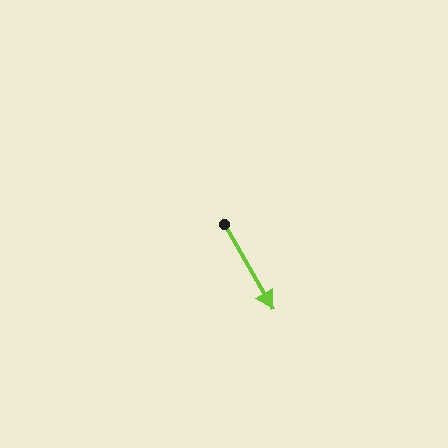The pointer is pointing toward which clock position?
Roughly 5 o'clock.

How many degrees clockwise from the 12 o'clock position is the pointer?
Approximately 150 degrees.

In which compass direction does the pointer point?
Southeast.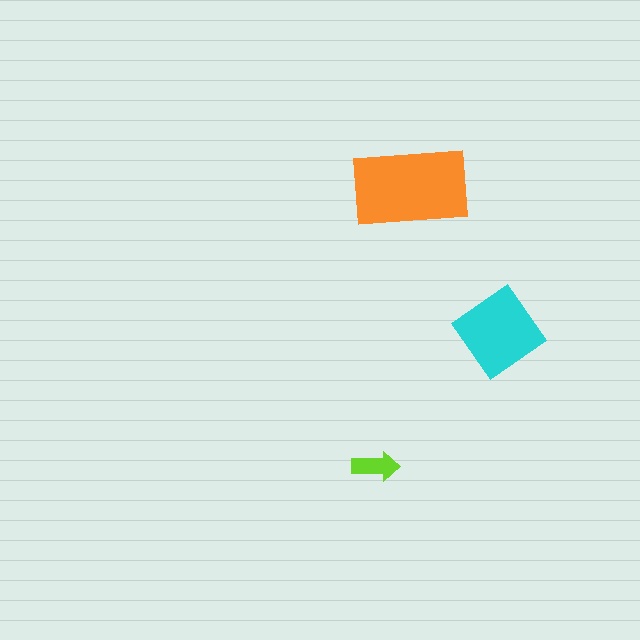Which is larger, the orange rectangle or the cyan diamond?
The orange rectangle.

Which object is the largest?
The orange rectangle.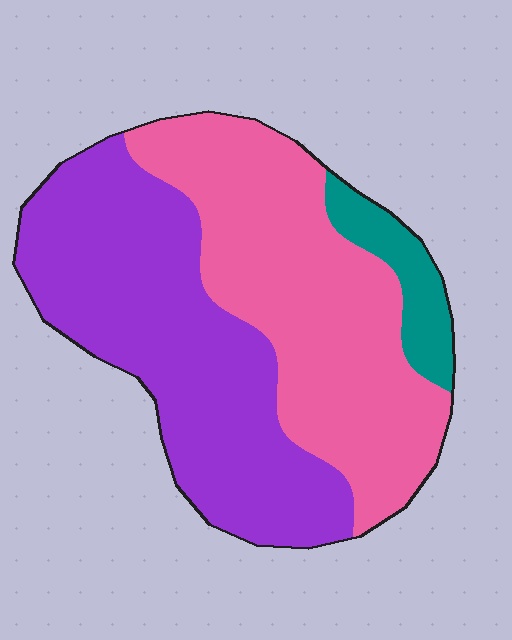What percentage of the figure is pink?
Pink covers around 45% of the figure.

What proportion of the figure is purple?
Purple covers roughly 45% of the figure.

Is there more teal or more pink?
Pink.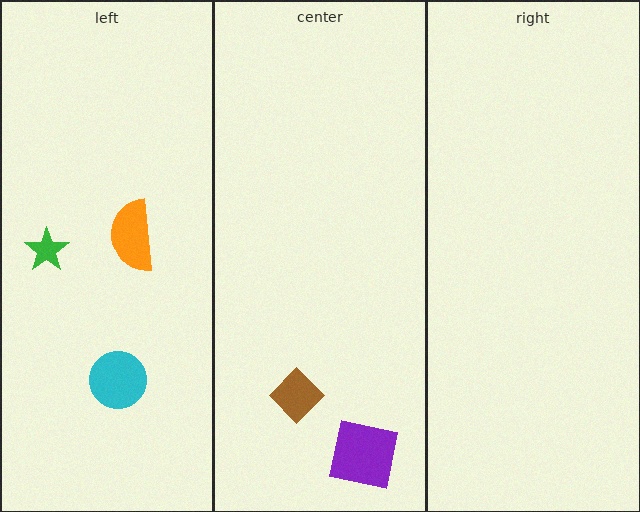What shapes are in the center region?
The purple square, the brown diamond.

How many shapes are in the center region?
2.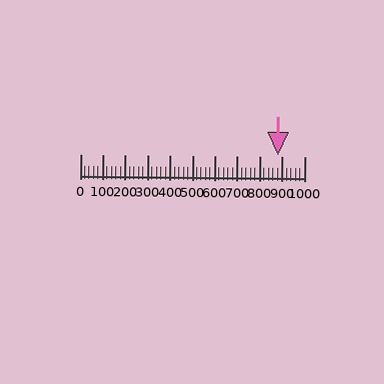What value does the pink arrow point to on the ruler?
The pink arrow points to approximately 880.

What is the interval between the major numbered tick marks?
The major tick marks are spaced 100 units apart.